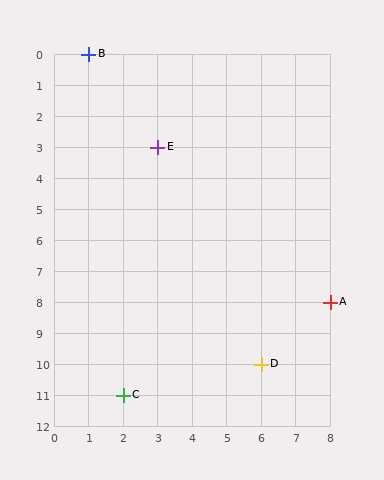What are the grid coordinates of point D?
Point D is at grid coordinates (6, 10).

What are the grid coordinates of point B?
Point B is at grid coordinates (1, 0).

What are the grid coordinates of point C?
Point C is at grid coordinates (2, 11).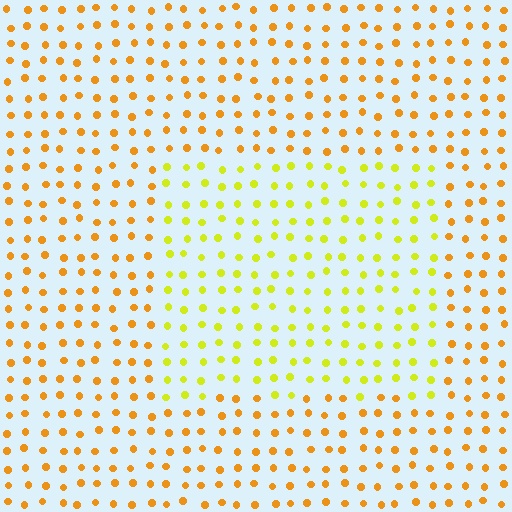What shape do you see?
I see a rectangle.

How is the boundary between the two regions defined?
The boundary is defined purely by a slight shift in hue (about 33 degrees). Spacing, size, and orientation are identical on both sides.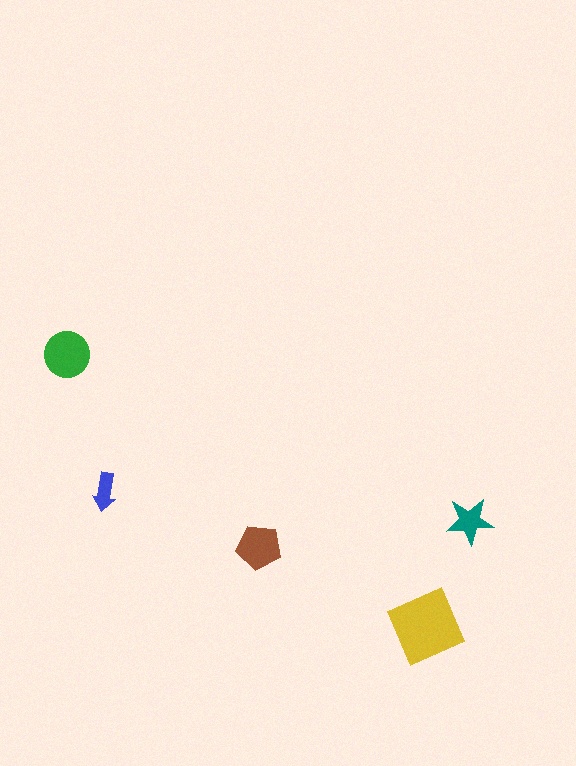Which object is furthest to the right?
The teal star is rightmost.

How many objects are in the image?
There are 5 objects in the image.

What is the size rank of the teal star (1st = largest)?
4th.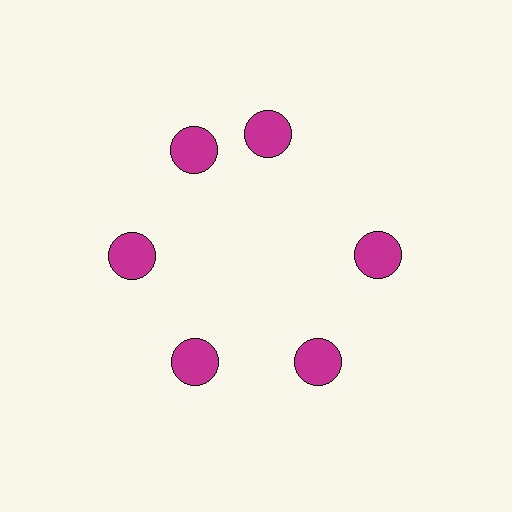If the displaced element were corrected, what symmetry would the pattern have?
It would have 6-fold rotational symmetry — the pattern would map onto itself every 60 degrees.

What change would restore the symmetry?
The symmetry would be restored by rotating it back into even spacing with its neighbors so that all 6 circles sit at equal angles and equal distance from the center.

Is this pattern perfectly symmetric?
No. The 6 magenta circles are arranged in a ring, but one element near the 1 o'clock position is rotated out of alignment along the ring, breaking the 6-fold rotational symmetry.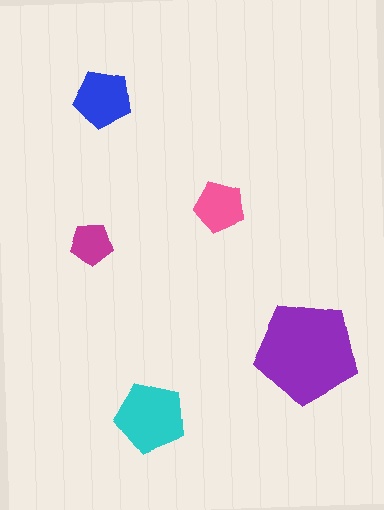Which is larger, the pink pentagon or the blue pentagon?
The blue one.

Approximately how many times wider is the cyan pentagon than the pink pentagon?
About 1.5 times wider.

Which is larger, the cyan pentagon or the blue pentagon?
The cyan one.